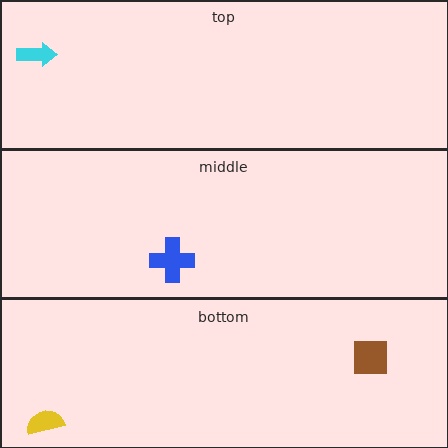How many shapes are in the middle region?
1.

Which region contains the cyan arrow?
The top region.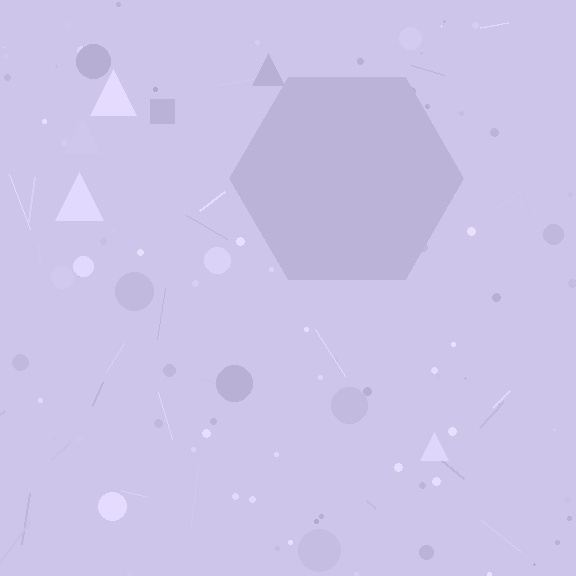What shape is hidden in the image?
A hexagon is hidden in the image.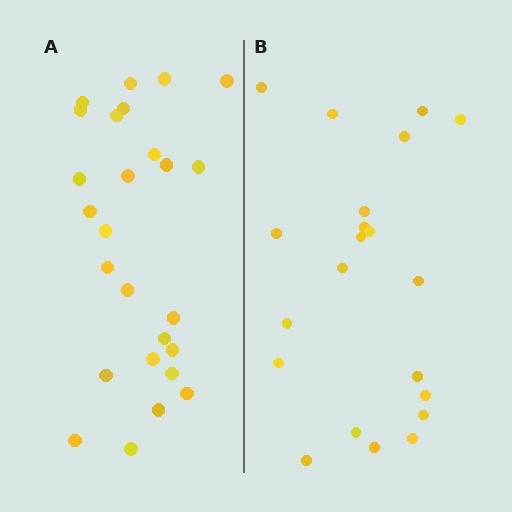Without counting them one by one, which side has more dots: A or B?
Region A (the left region) has more dots.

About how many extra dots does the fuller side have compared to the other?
Region A has about 5 more dots than region B.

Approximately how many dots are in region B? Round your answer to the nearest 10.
About 20 dots. (The exact count is 21, which rounds to 20.)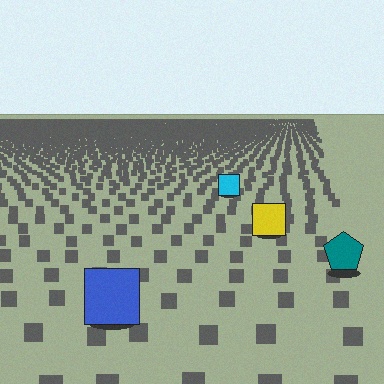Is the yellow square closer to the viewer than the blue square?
No. The blue square is closer — you can tell from the texture gradient: the ground texture is coarser near it.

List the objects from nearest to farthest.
From nearest to farthest: the blue square, the teal pentagon, the yellow square, the cyan square.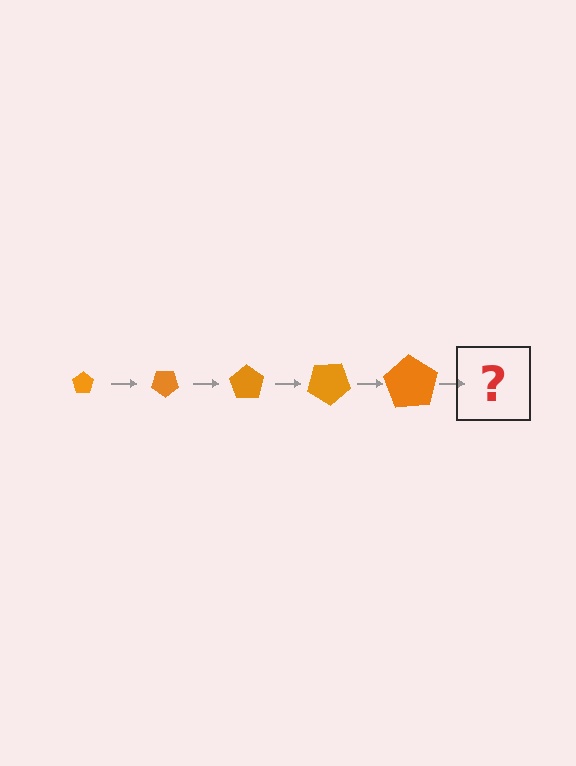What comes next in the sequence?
The next element should be a pentagon, larger than the previous one and rotated 175 degrees from the start.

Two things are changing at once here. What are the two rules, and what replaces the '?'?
The two rules are that the pentagon grows larger each step and it rotates 35 degrees each step. The '?' should be a pentagon, larger than the previous one and rotated 175 degrees from the start.